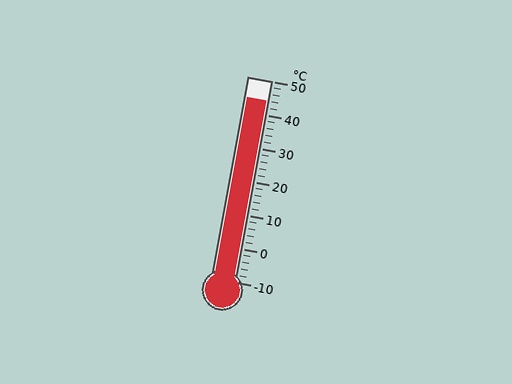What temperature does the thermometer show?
The thermometer shows approximately 44°C.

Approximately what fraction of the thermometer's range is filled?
The thermometer is filled to approximately 90% of its range.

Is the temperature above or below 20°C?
The temperature is above 20°C.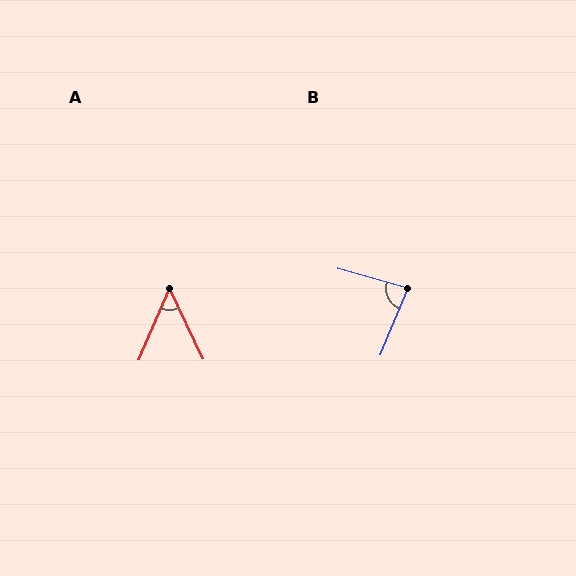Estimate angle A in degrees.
Approximately 48 degrees.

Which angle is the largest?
B, at approximately 83 degrees.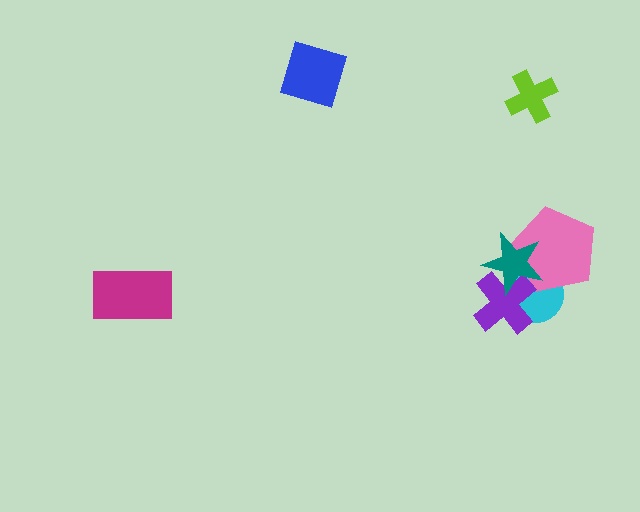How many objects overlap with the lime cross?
0 objects overlap with the lime cross.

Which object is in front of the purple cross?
The teal star is in front of the purple cross.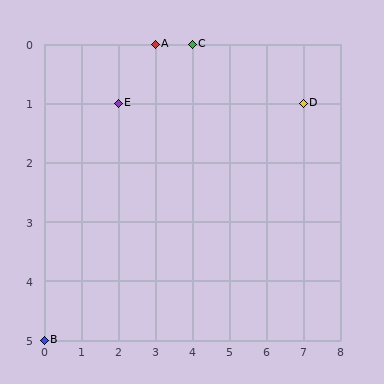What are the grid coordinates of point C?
Point C is at grid coordinates (4, 0).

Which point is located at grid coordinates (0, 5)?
Point B is at (0, 5).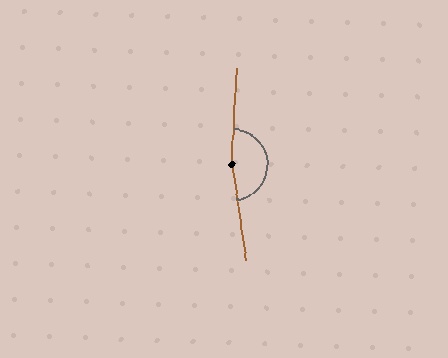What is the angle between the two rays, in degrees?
Approximately 169 degrees.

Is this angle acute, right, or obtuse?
It is obtuse.